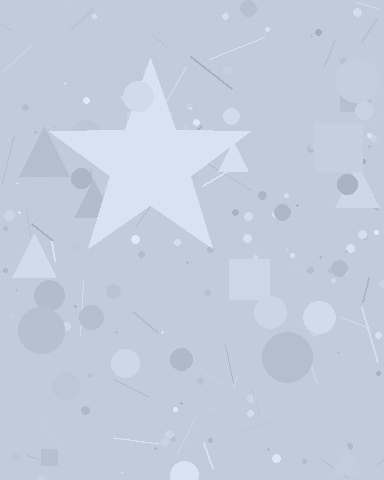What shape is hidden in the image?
A star is hidden in the image.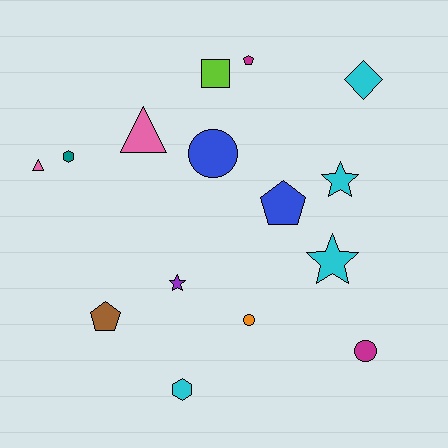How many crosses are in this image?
There are no crosses.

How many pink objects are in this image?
There are 2 pink objects.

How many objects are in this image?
There are 15 objects.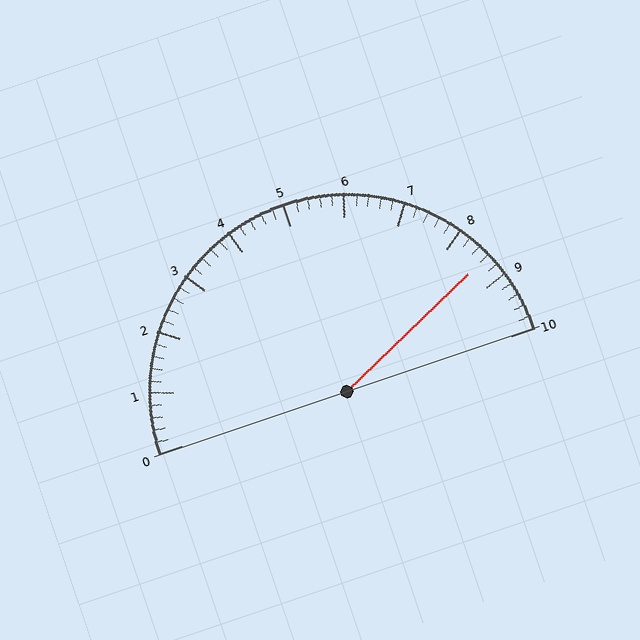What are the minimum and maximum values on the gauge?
The gauge ranges from 0 to 10.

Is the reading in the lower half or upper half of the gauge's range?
The reading is in the upper half of the range (0 to 10).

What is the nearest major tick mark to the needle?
The nearest major tick mark is 9.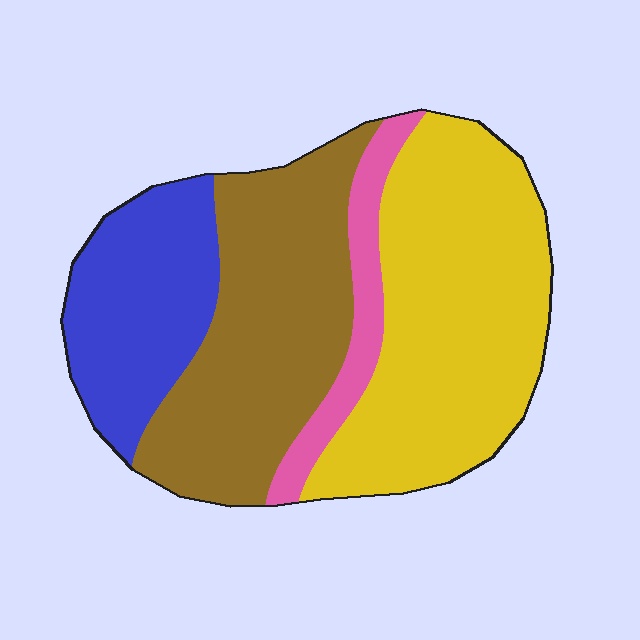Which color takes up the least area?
Pink, at roughly 10%.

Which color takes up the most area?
Yellow, at roughly 40%.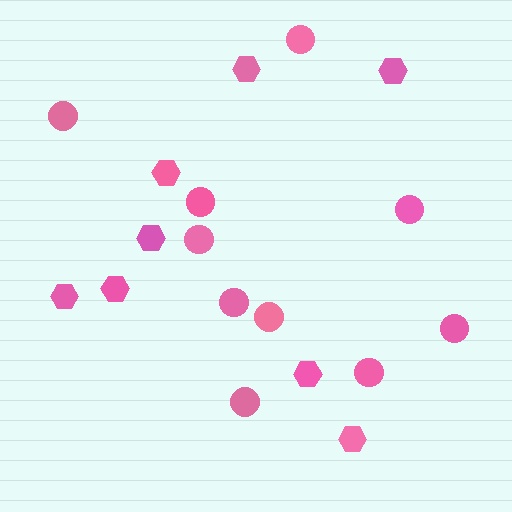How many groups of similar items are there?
There are 2 groups: one group of hexagons (8) and one group of circles (10).